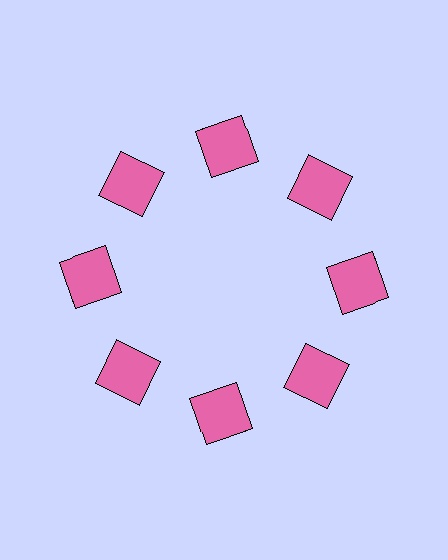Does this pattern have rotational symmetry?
Yes, this pattern has 8-fold rotational symmetry. It looks the same after rotating 45 degrees around the center.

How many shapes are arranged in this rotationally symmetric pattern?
There are 8 shapes, arranged in 8 groups of 1.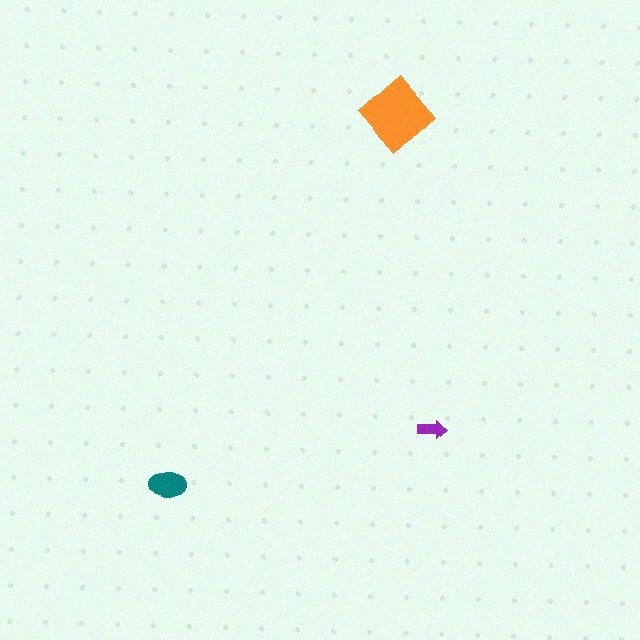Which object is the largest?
The orange diamond.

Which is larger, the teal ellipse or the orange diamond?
The orange diamond.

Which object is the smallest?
The purple arrow.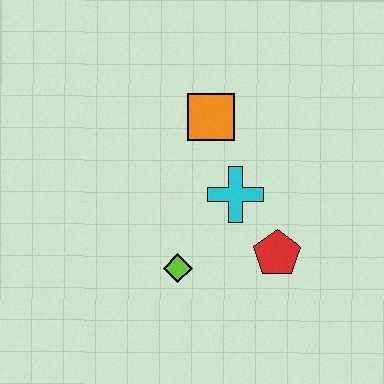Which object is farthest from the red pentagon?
The orange square is farthest from the red pentagon.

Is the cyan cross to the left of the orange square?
No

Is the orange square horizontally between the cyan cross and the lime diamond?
Yes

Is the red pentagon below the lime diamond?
No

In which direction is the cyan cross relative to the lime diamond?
The cyan cross is above the lime diamond.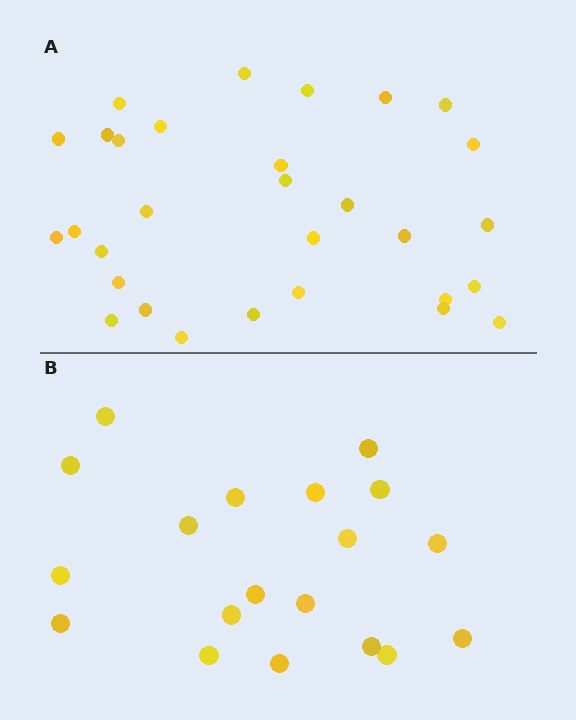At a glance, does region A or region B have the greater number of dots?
Region A (the top region) has more dots.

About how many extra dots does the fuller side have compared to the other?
Region A has roughly 12 or so more dots than region B.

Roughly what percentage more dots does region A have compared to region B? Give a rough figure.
About 60% more.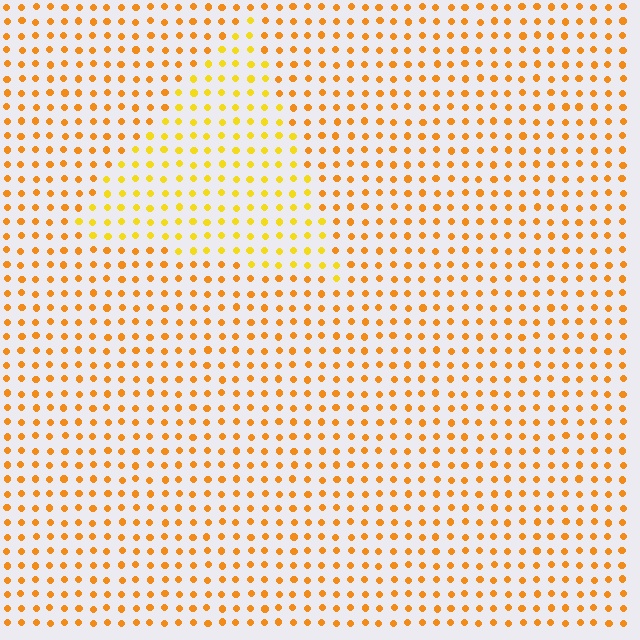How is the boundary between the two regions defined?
The boundary is defined purely by a slight shift in hue (about 22 degrees). Spacing, size, and orientation are identical on both sides.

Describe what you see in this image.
The image is filled with small orange elements in a uniform arrangement. A triangle-shaped region is visible where the elements are tinted to a slightly different hue, forming a subtle color boundary.